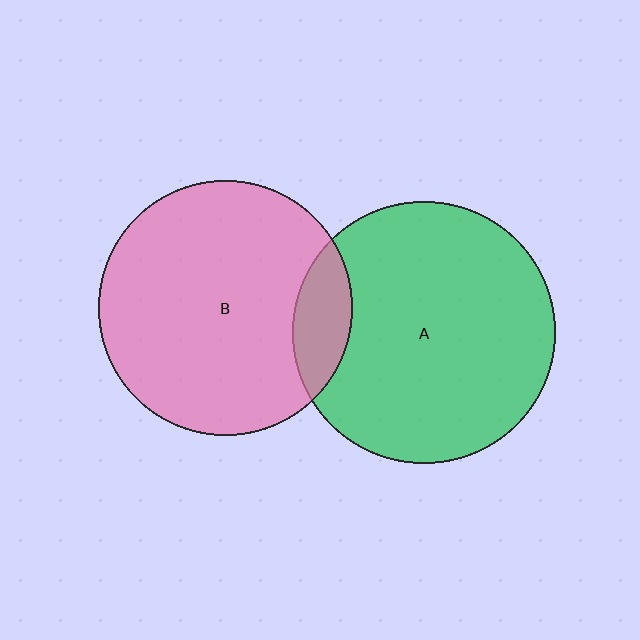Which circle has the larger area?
Circle A (green).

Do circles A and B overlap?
Yes.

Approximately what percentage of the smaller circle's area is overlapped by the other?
Approximately 15%.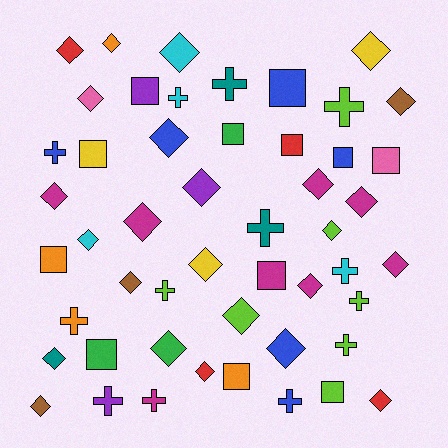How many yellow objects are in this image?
There are 3 yellow objects.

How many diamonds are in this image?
There are 25 diamonds.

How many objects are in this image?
There are 50 objects.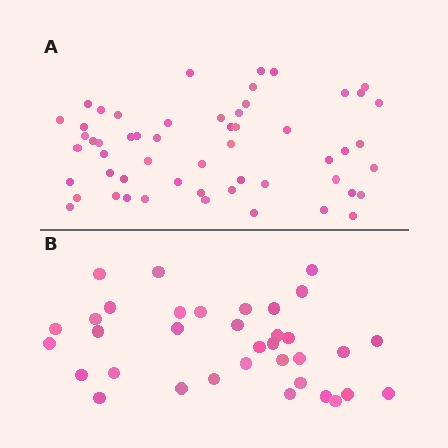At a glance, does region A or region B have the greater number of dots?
Region A (the top region) has more dots.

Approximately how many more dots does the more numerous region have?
Region A has approximately 20 more dots than region B.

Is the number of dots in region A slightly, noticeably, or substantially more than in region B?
Region A has substantially more. The ratio is roughly 1.6 to 1.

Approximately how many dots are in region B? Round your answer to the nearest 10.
About 40 dots. (The exact count is 35, which rounds to 40.)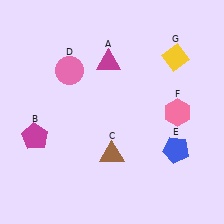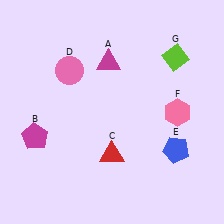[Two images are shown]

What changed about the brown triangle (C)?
In Image 1, C is brown. In Image 2, it changed to red.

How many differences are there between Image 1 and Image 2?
There are 2 differences between the two images.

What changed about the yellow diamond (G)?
In Image 1, G is yellow. In Image 2, it changed to lime.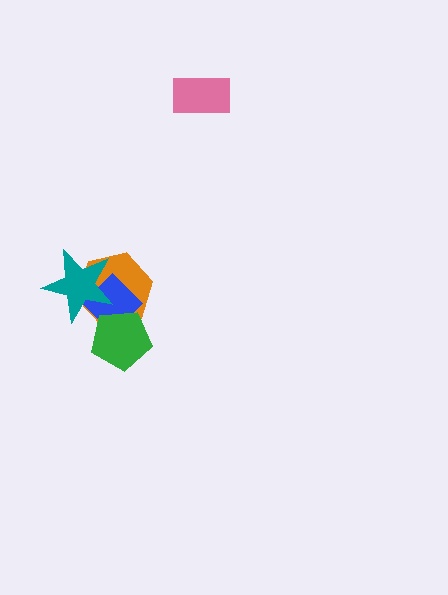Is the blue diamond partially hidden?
Yes, it is partially covered by another shape.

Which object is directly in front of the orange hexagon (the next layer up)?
The blue diamond is directly in front of the orange hexagon.